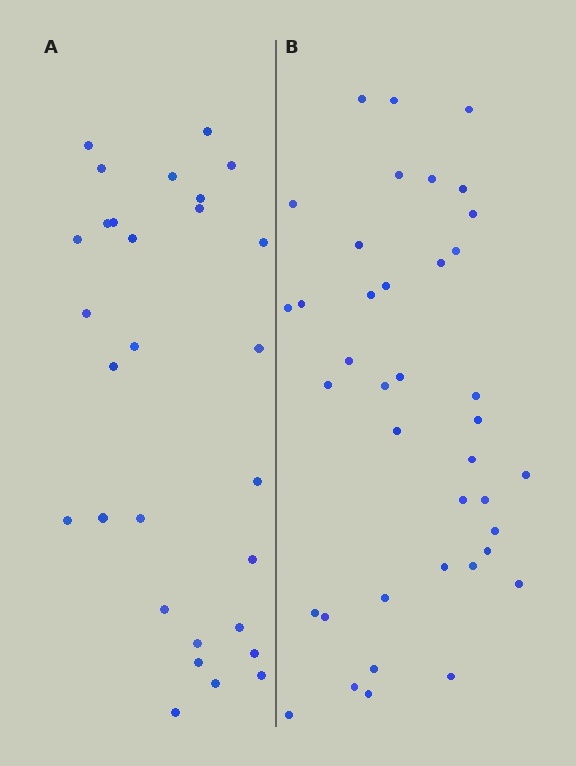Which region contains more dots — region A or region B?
Region B (the right region) has more dots.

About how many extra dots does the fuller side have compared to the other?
Region B has roughly 10 or so more dots than region A.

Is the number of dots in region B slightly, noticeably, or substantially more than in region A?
Region B has noticeably more, but not dramatically so. The ratio is roughly 1.3 to 1.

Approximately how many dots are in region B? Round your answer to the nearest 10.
About 40 dots. (The exact count is 39, which rounds to 40.)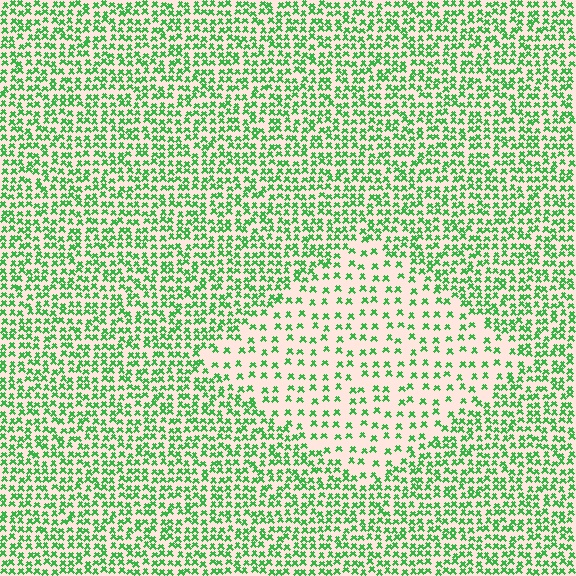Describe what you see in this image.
The image contains small green elements arranged at two different densities. A diamond-shaped region is visible where the elements are less densely packed than the surrounding area.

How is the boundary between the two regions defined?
The boundary is defined by a change in element density (approximately 2.2x ratio). All elements are the same color, size, and shape.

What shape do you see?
I see a diamond.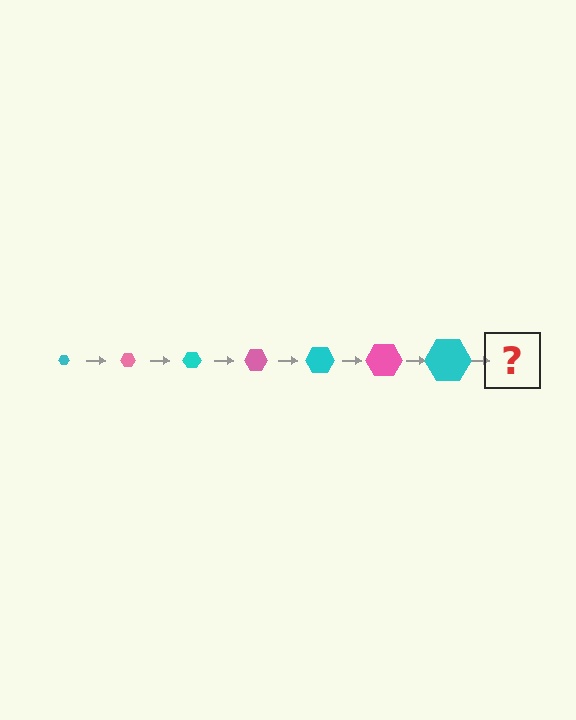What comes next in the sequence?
The next element should be a pink hexagon, larger than the previous one.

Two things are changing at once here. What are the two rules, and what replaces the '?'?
The two rules are that the hexagon grows larger each step and the color cycles through cyan and pink. The '?' should be a pink hexagon, larger than the previous one.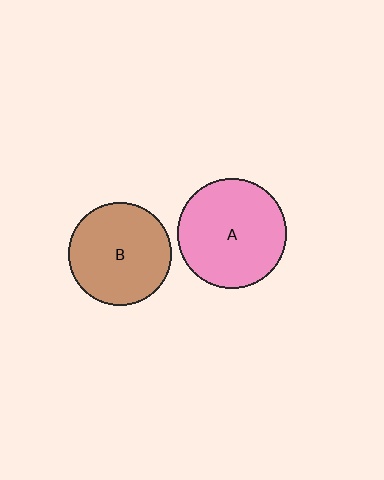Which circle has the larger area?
Circle A (pink).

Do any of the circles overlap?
No, none of the circles overlap.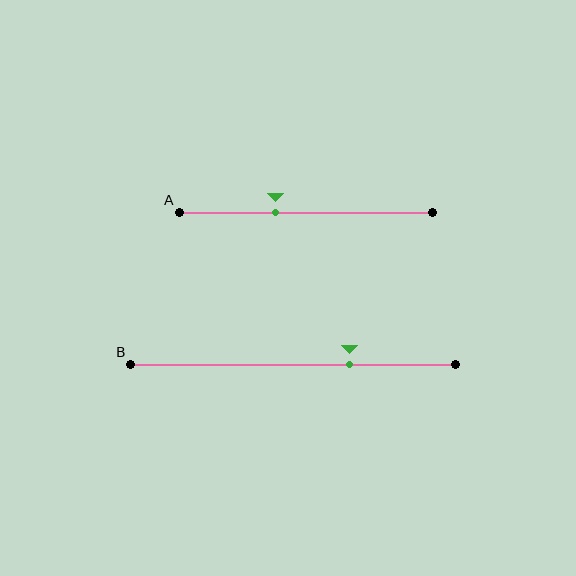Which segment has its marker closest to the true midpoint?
Segment A has its marker closest to the true midpoint.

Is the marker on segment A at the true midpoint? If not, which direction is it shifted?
No, the marker on segment A is shifted to the left by about 12% of the segment length.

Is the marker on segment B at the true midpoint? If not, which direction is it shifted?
No, the marker on segment B is shifted to the right by about 17% of the segment length.